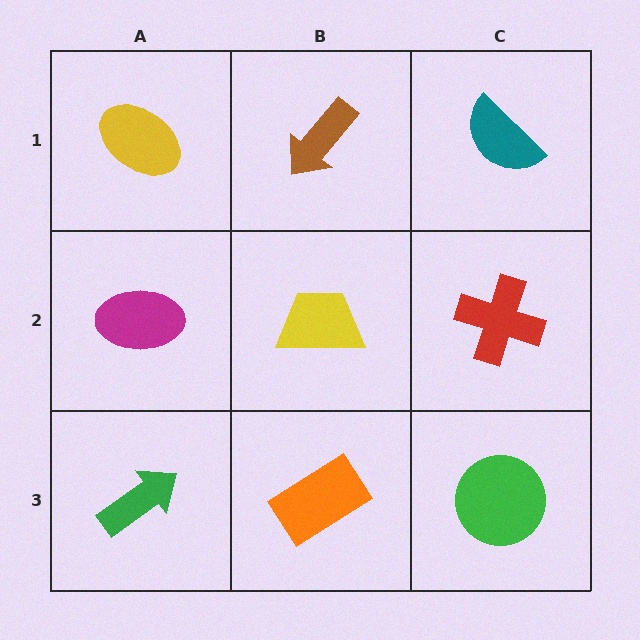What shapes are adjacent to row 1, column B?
A yellow trapezoid (row 2, column B), a yellow ellipse (row 1, column A), a teal semicircle (row 1, column C).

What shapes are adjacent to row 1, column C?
A red cross (row 2, column C), a brown arrow (row 1, column B).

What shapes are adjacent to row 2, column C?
A teal semicircle (row 1, column C), a green circle (row 3, column C), a yellow trapezoid (row 2, column B).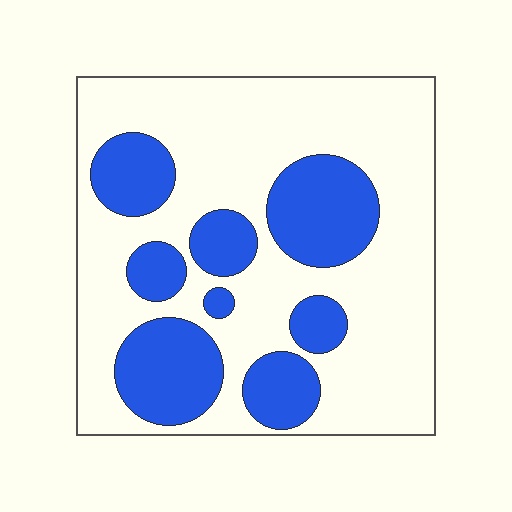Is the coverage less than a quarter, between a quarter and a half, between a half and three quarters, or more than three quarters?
Between a quarter and a half.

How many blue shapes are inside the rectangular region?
8.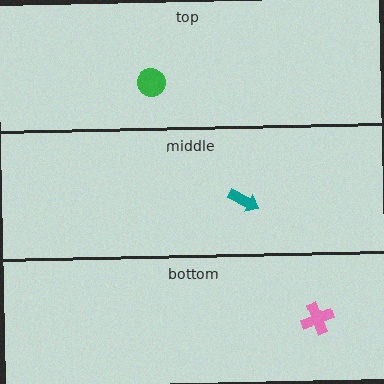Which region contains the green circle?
The top region.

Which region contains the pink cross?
The bottom region.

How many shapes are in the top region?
1.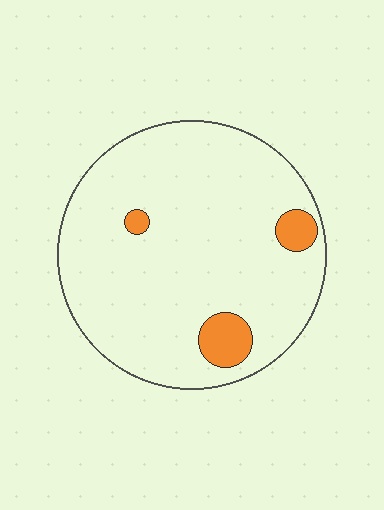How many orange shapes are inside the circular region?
3.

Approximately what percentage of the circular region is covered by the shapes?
Approximately 10%.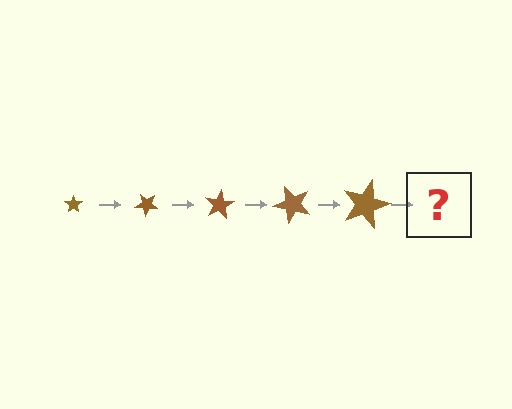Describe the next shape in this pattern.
It should be a star, larger than the previous one and rotated 200 degrees from the start.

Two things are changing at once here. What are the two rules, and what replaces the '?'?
The two rules are that the star grows larger each step and it rotates 40 degrees each step. The '?' should be a star, larger than the previous one and rotated 200 degrees from the start.